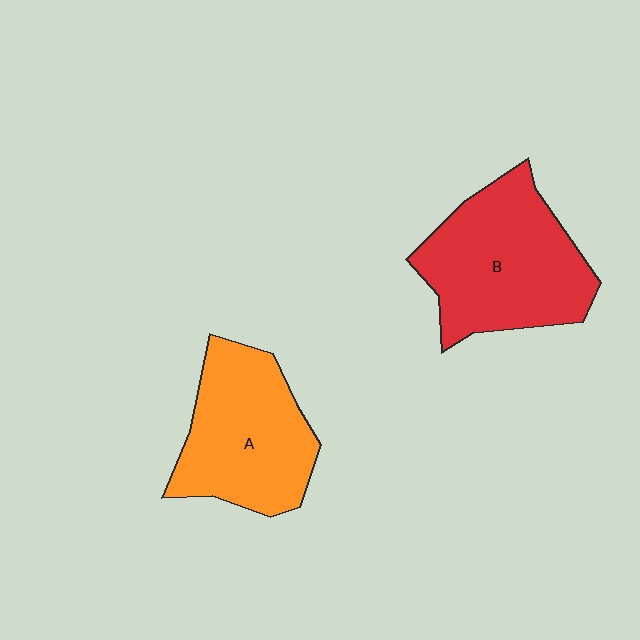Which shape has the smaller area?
Shape A (orange).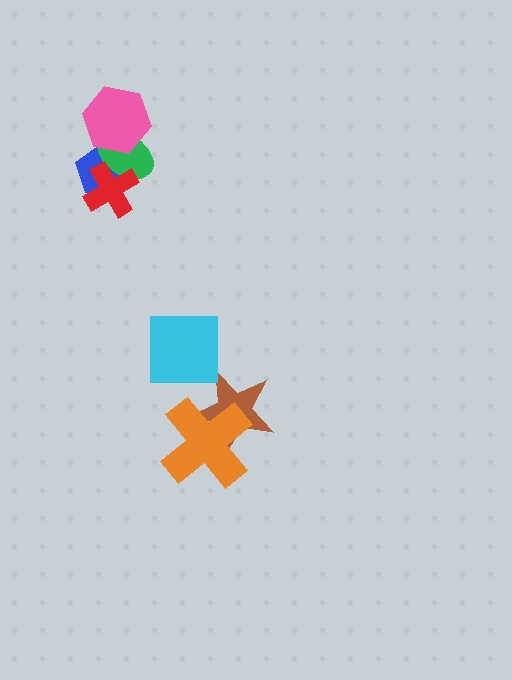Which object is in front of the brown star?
The orange cross is in front of the brown star.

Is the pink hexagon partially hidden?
No, no other shape covers it.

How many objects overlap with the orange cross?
1 object overlaps with the orange cross.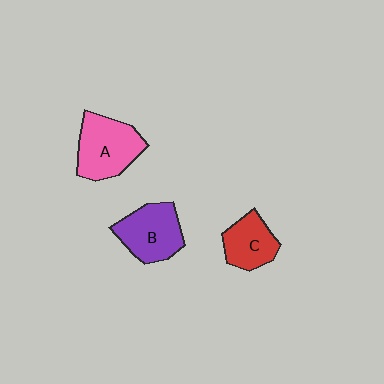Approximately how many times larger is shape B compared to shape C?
Approximately 1.3 times.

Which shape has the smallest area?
Shape C (red).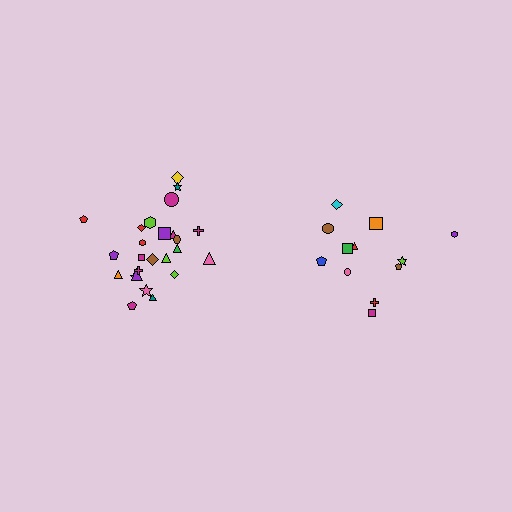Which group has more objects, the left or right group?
The left group.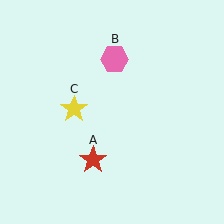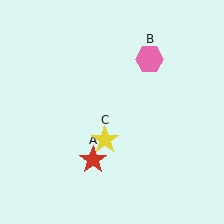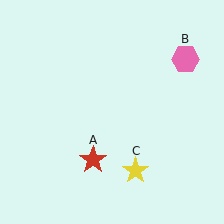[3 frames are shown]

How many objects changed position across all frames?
2 objects changed position: pink hexagon (object B), yellow star (object C).